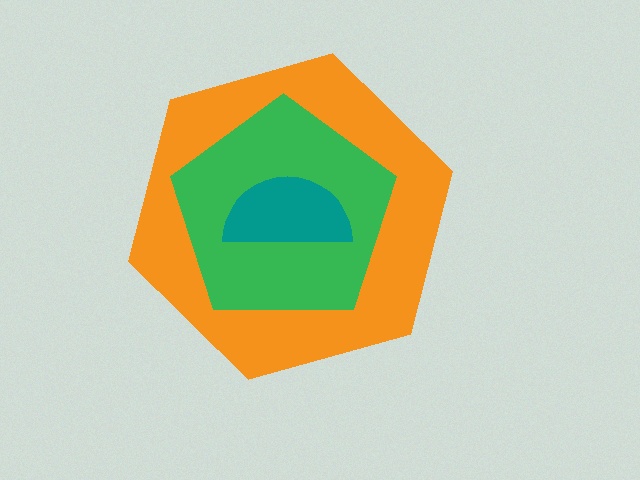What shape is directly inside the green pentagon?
The teal semicircle.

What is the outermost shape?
The orange hexagon.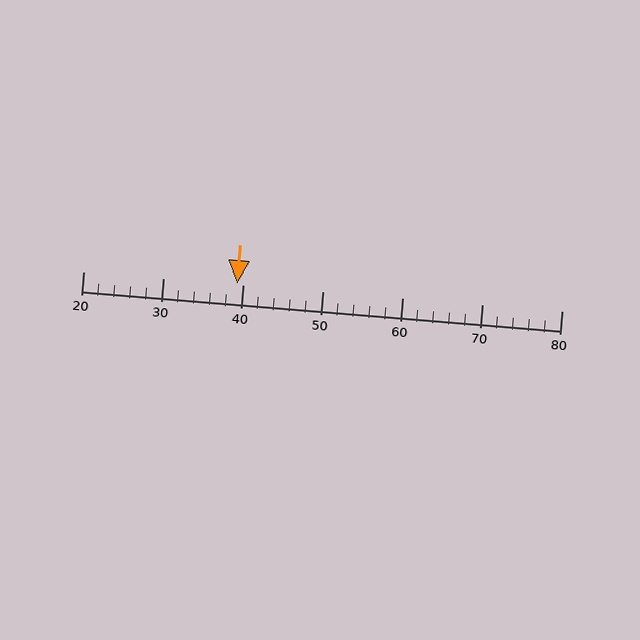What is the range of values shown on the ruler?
The ruler shows values from 20 to 80.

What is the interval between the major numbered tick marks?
The major tick marks are spaced 10 units apart.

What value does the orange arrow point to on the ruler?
The orange arrow points to approximately 39.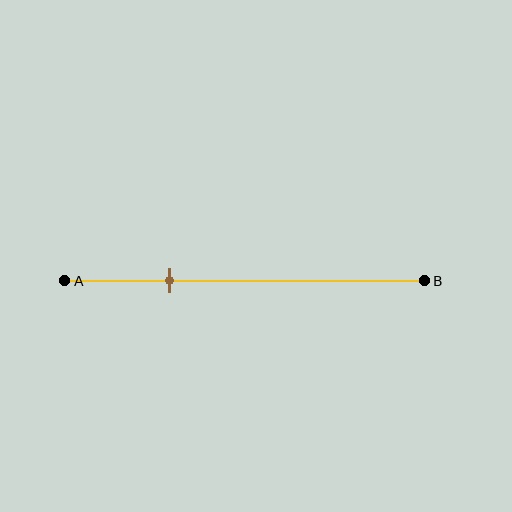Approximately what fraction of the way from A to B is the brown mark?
The brown mark is approximately 30% of the way from A to B.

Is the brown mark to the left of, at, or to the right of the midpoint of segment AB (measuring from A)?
The brown mark is to the left of the midpoint of segment AB.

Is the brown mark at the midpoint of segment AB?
No, the mark is at about 30% from A, not at the 50% midpoint.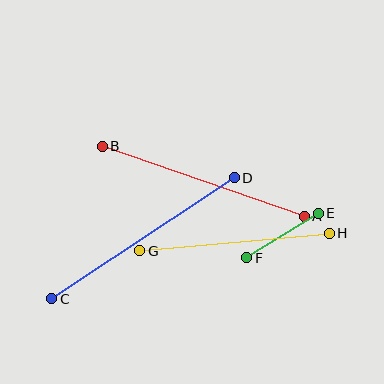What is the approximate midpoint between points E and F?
The midpoint is at approximately (283, 235) pixels.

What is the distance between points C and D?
The distance is approximately 219 pixels.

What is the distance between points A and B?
The distance is approximately 214 pixels.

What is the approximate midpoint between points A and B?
The midpoint is at approximately (203, 181) pixels.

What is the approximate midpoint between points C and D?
The midpoint is at approximately (143, 238) pixels.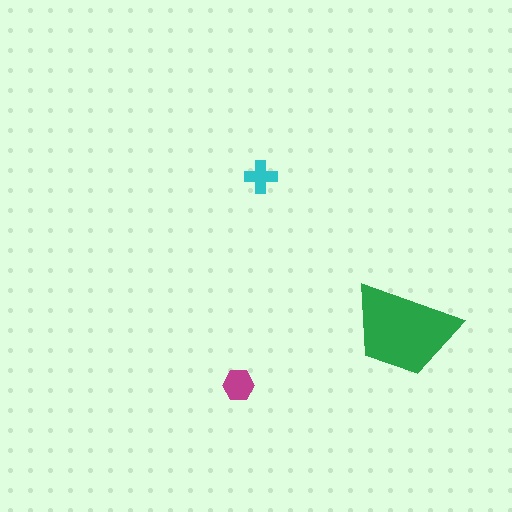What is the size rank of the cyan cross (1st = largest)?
3rd.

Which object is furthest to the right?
The green trapezoid is rightmost.